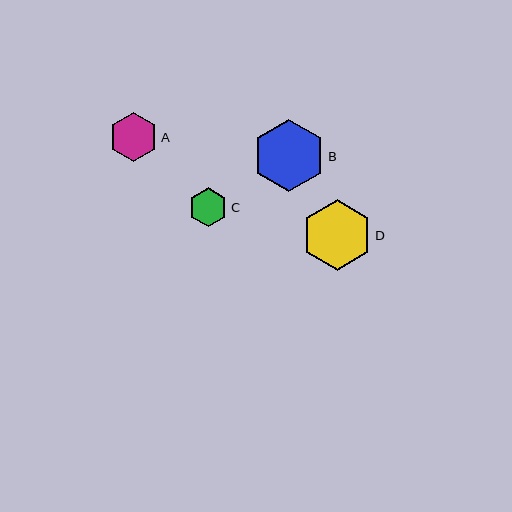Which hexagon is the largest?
Hexagon B is the largest with a size of approximately 72 pixels.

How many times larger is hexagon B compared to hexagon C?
Hexagon B is approximately 1.9 times the size of hexagon C.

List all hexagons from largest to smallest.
From largest to smallest: B, D, A, C.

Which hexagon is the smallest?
Hexagon C is the smallest with a size of approximately 39 pixels.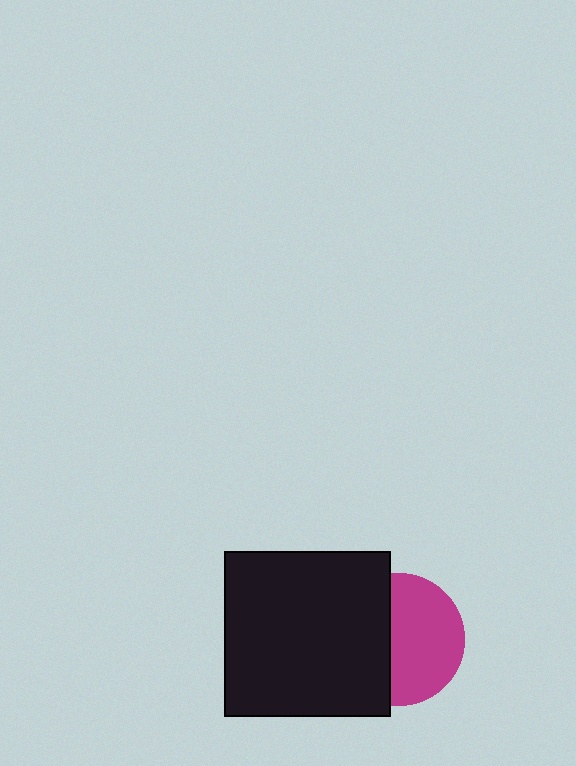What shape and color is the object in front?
The object in front is a black square.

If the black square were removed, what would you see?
You would see the complete magenta circle.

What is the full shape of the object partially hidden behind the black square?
The partially hidden object is a magenta circle.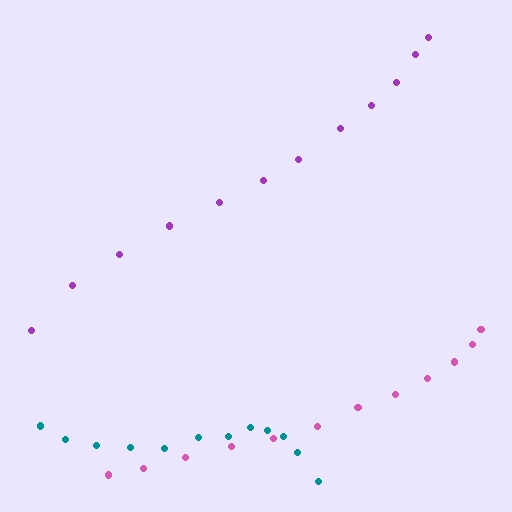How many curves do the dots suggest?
There are 3 distinct paths.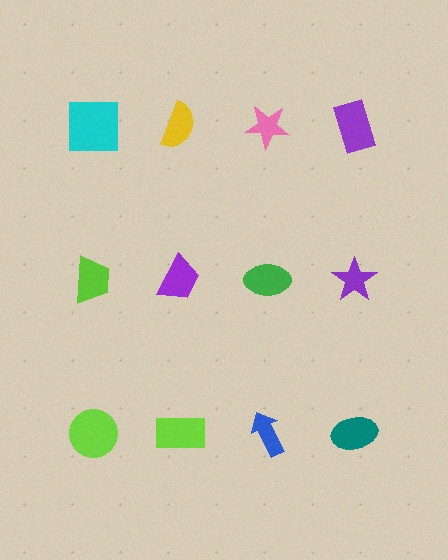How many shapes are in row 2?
4 shapes.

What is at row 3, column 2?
A lime rectangle.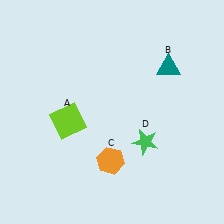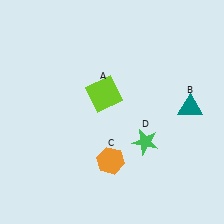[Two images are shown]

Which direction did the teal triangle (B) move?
The teal triangle (B) moved down.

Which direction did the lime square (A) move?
The lime square (A) moved right.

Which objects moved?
The objects that moved are: the lime square (A), the teal triangle (B).